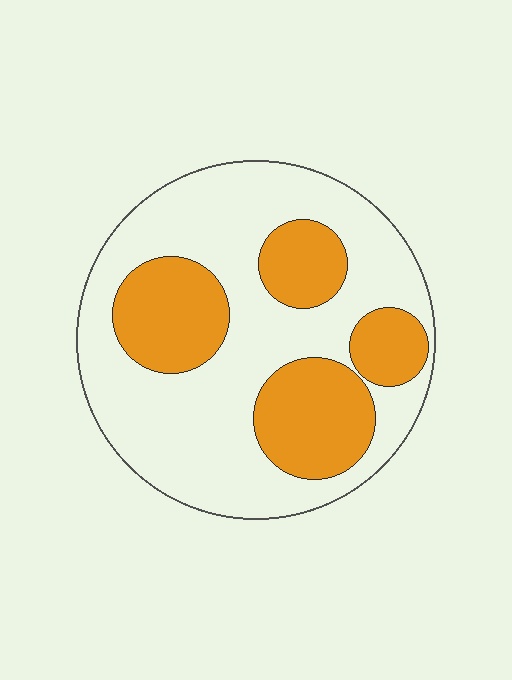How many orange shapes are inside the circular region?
4.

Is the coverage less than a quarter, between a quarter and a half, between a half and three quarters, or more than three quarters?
Between a quarter and a half.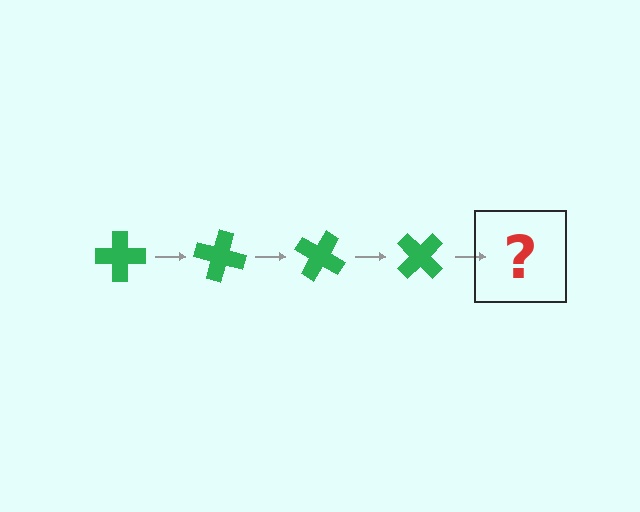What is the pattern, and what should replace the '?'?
The pattern is that the cross rotates 15 degrees each step. The '?' should be a green cross rotated 60 degrees.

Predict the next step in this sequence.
The next step is a green cross rotated 60 degrees.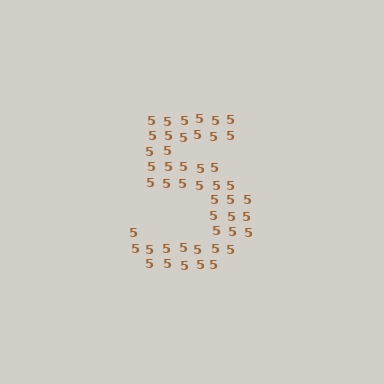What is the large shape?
The large shape is the digit 5.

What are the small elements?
The small elements are digit 5's.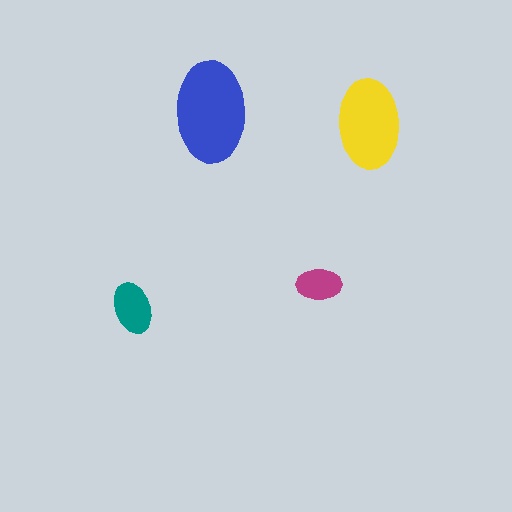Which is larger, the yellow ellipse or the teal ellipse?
The yellow one.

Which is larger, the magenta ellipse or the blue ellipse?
The blue one.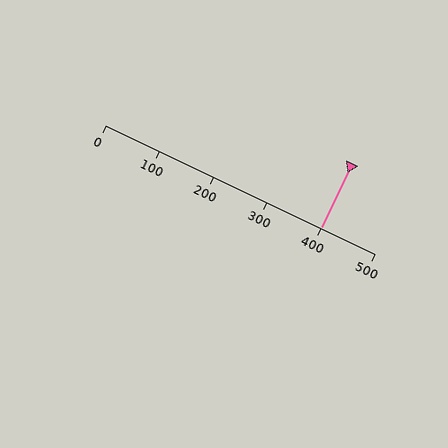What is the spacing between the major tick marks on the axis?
The major ticks are spaced 100 apart.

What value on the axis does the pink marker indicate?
The marker indicates approximately 400.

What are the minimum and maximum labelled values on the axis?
The axis runs from 0 to 500.